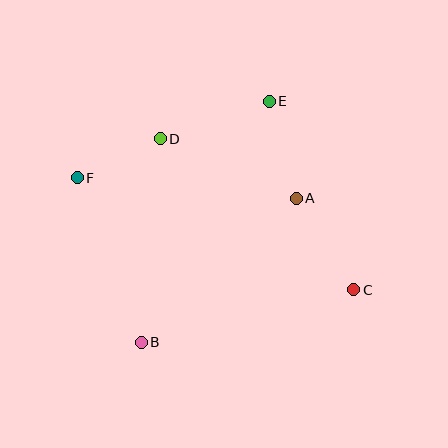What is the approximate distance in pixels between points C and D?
The distance between C and D is approximately 246 pixels.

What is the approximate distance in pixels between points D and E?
The distance between D and E is approximately 115 pixels.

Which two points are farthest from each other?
Points C and F are farthest from each other.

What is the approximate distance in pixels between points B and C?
The distance between B and C is approximately 219 pixels.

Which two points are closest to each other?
Points D and F are closest to each other.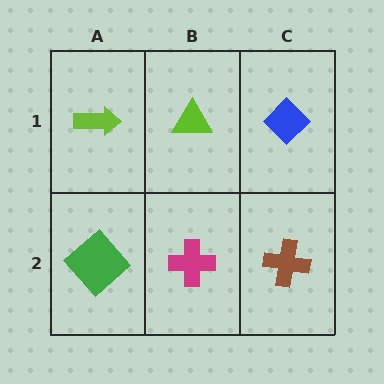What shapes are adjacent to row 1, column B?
A magenta cross (row 2, column B), a lime arrow (row 1, column A), a blue diamond (row 1, column C).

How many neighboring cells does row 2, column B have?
3.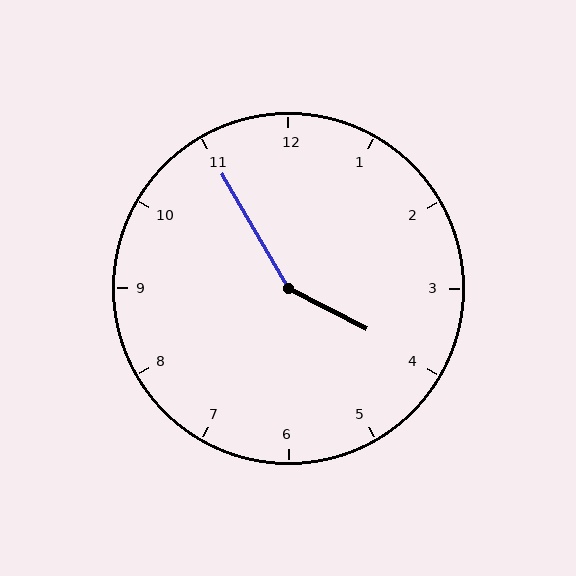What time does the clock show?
3:55.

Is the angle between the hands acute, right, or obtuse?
It is obtuse.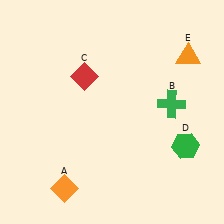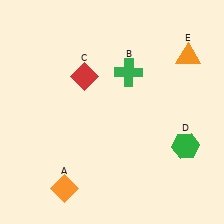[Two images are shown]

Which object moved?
The green cross (B) moved left.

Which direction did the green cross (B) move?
The green cross (B) moved left.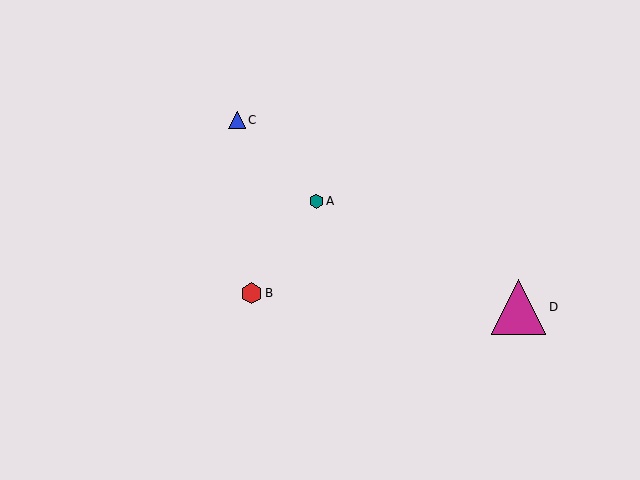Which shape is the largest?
The magenta triangle (labeled D) is the largest.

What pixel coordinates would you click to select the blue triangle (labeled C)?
Click at (237, 120) to select the blue triangle C.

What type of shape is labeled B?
Shape B is a red hexagon.